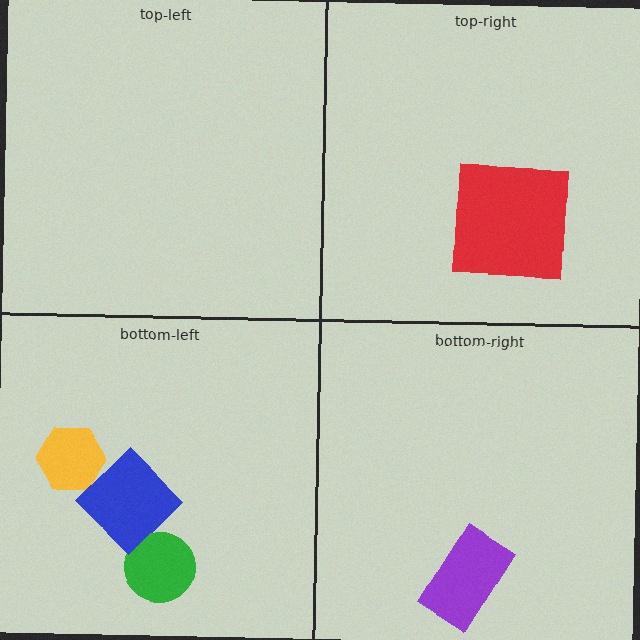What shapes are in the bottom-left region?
The yellow hexagon, the green circle, the blue diamond.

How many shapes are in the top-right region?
2.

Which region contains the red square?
The top-right region.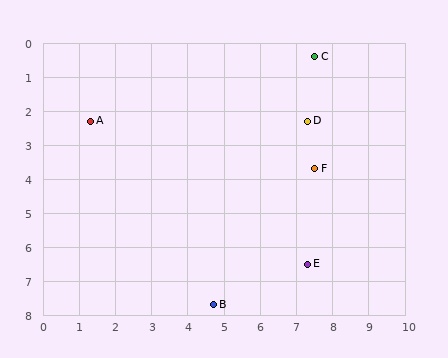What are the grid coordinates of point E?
Point E is at approximately (7.3, 6.5).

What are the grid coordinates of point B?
Point B is at approximately (4.7, 7.7).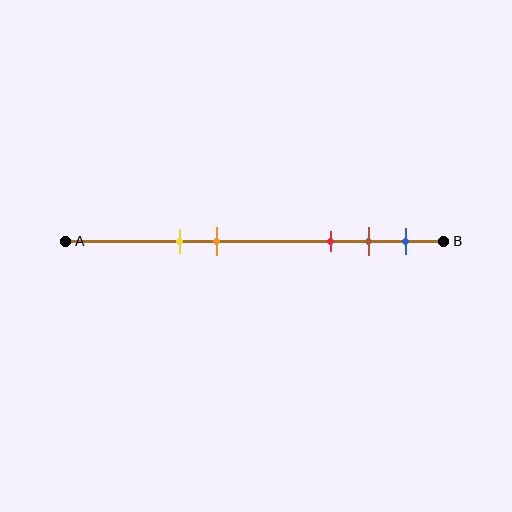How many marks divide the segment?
There are 5 marks dividing the segment.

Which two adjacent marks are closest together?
The brown and blue marks are the closest adjacent pair.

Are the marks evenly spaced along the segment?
No, the marks are not evenly spaced.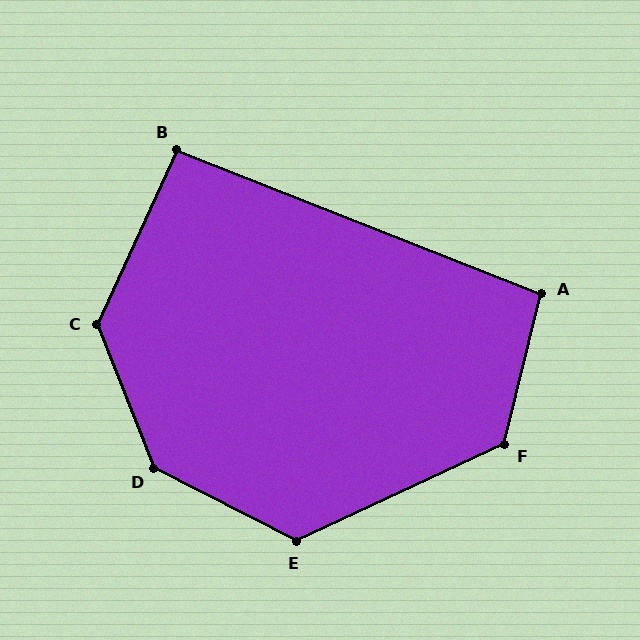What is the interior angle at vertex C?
Approximately 134 degrees (obtuse).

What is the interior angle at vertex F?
Approximately 129 degrees (obtuse).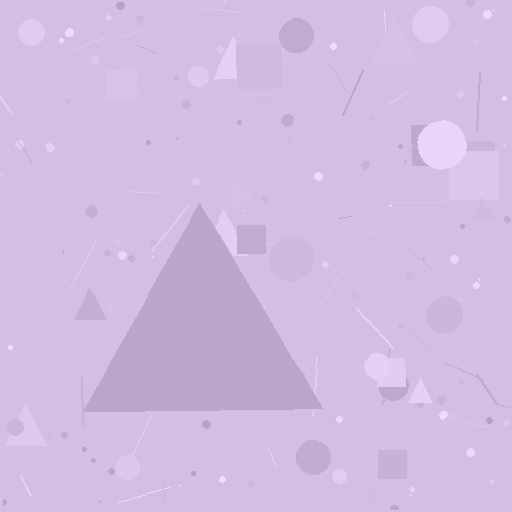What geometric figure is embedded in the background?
A triangle is embedded in the background.